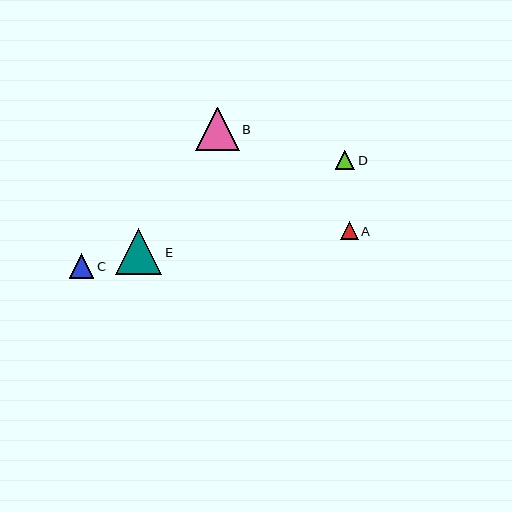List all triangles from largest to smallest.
From largest to smallest: E, B, C, D, A.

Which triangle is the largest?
Triangle E is the largest with a size of approximately 46 pixels.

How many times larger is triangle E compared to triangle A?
Triangle E is approximately 2.6 times the size of triangle A.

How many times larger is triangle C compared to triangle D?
Triangle C is approximately 1.3 times the size of triangle D.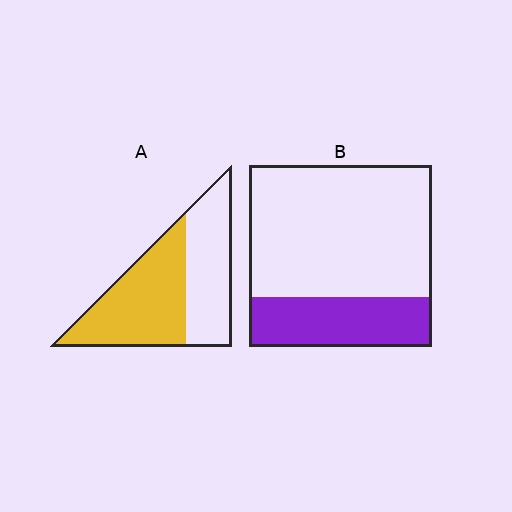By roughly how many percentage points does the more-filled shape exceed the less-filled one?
By roughly 30 percentage points (A over B).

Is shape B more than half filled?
No.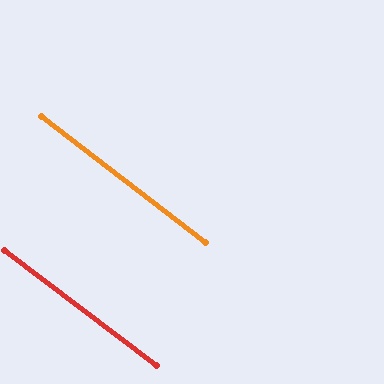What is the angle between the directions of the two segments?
Approximately 1 degree.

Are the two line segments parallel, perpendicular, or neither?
Parallel — their directions differ by only 0.6°.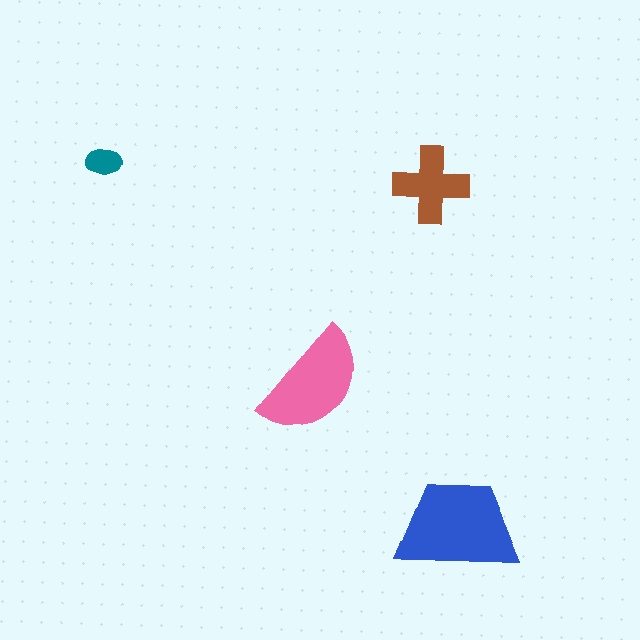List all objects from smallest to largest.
The teal ellipse, the brown cross, the pink semicircle, the blue trapezoid.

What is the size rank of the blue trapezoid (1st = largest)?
1st.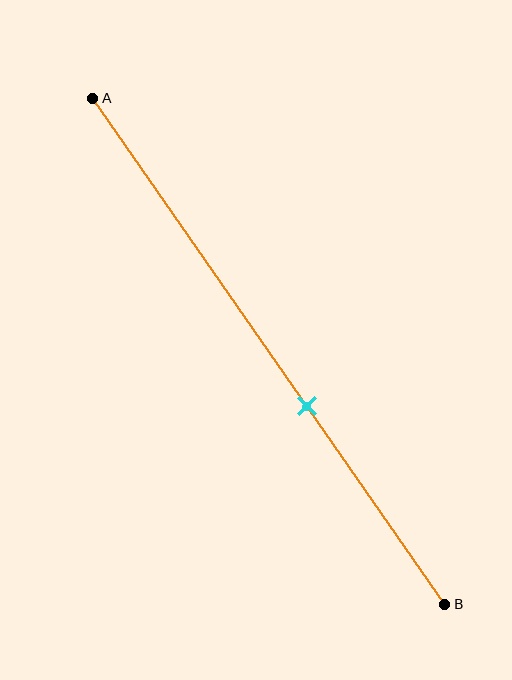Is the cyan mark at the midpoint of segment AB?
No, the mark is at about 60% from A, not at the 50% midpoint.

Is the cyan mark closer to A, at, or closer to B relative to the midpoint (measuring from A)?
The cyan mark is closer to point B than the midpoint of segment AB.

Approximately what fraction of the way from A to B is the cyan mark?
The cyan mark is approximately 60% of the way from A to B.